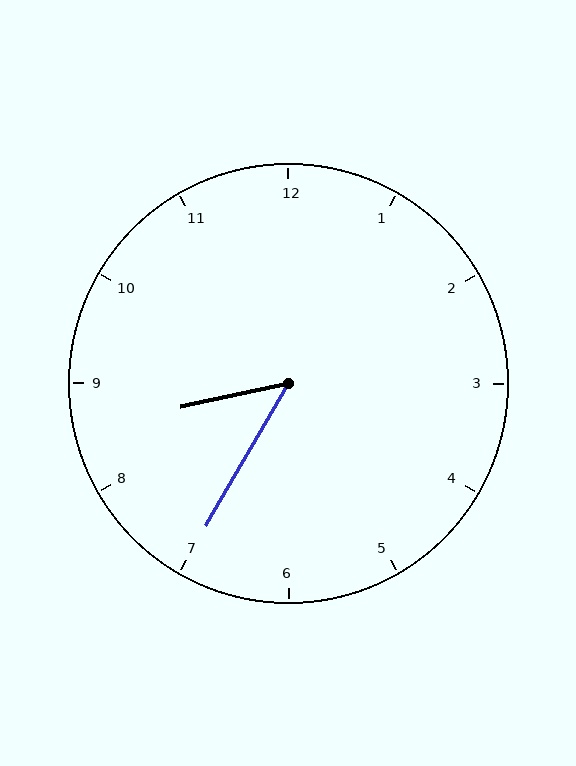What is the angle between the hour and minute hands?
Approximately 48 degrees.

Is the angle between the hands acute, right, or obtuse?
It is acute.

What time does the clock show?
8:35.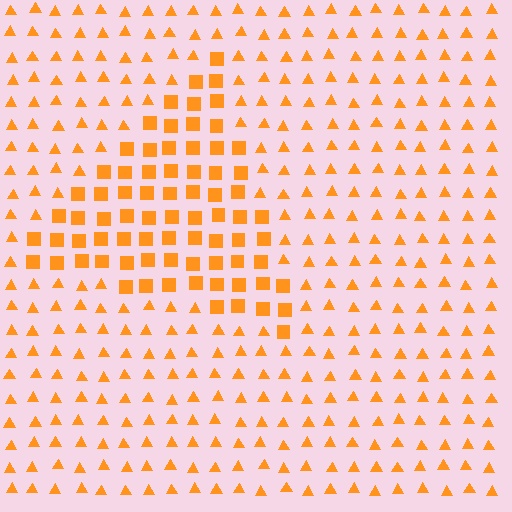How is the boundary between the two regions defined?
The boundary is defined by a change in element shape: squares inside vs. triangles outside. All elements share the same color and spacing.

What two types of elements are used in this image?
The image uses squares inside the triangle region and triangles outside it.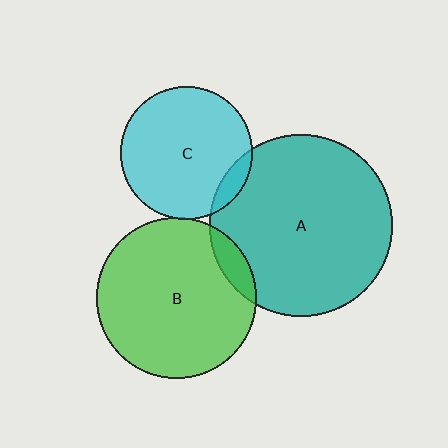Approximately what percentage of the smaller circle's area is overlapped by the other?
Approximately 10%.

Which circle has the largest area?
Circle A (teal).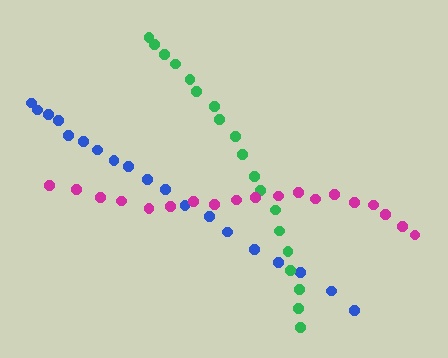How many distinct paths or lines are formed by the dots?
There are 3 distinct paths.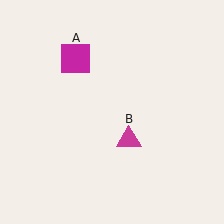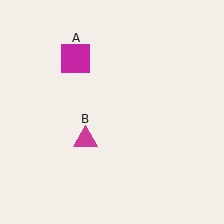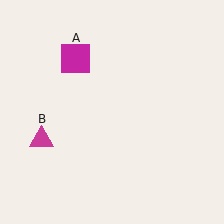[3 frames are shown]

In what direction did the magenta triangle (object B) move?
The magenta triangle (object B) moved left.